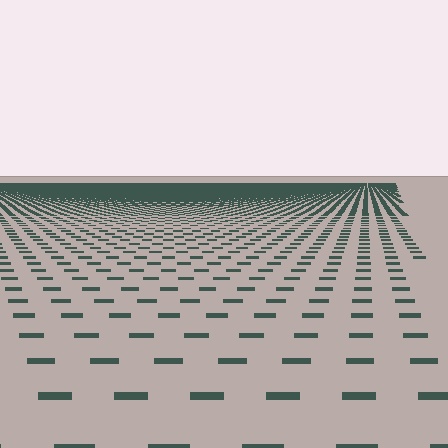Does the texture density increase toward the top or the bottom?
Density increases toward the top.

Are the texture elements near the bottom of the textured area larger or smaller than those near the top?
Larger. Near the bottom, elements are closer to the viewer and appear at a bigger on-screen size.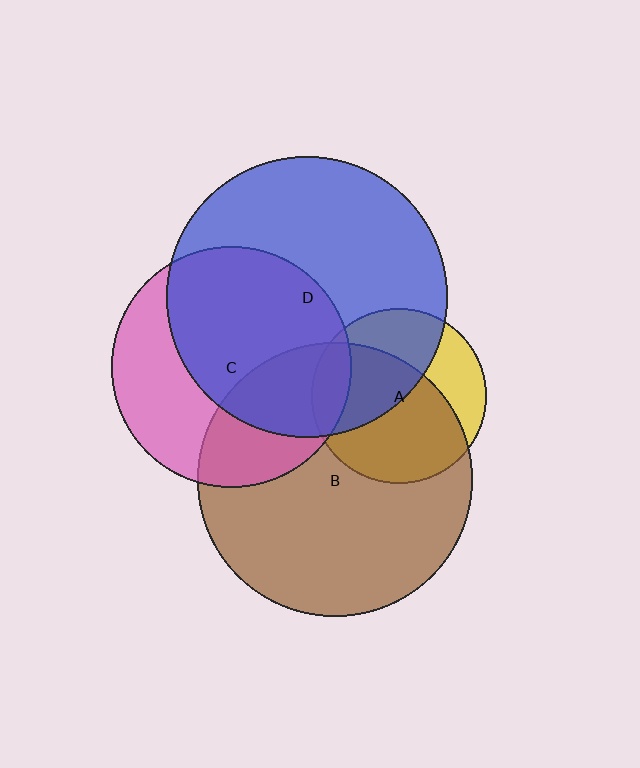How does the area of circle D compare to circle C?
Approximately 1.4 times.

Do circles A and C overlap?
Yes.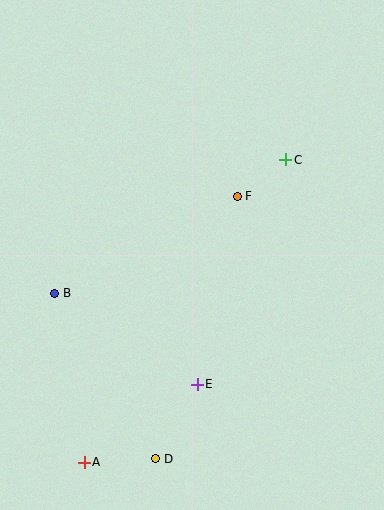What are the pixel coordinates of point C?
Point C is at (286, 160).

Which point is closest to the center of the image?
Point F at (237, 196) is closest to the center.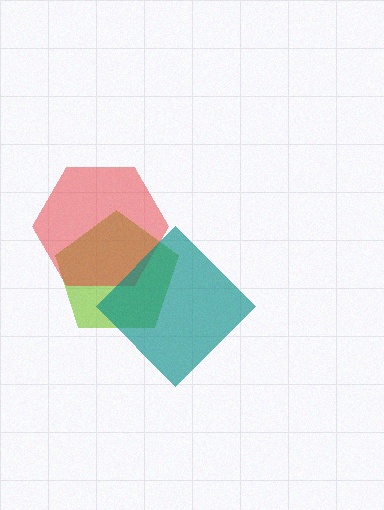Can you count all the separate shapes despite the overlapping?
Yes, there are 3 separate shapes.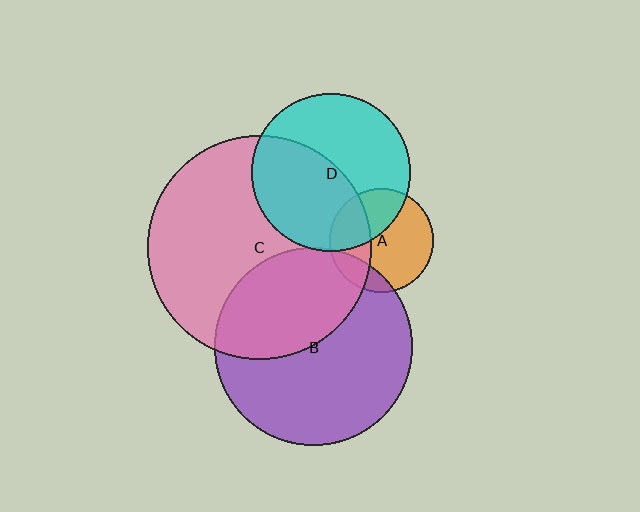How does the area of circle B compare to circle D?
Approximately 1.6 times.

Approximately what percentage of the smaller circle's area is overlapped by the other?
Approximately 35%.